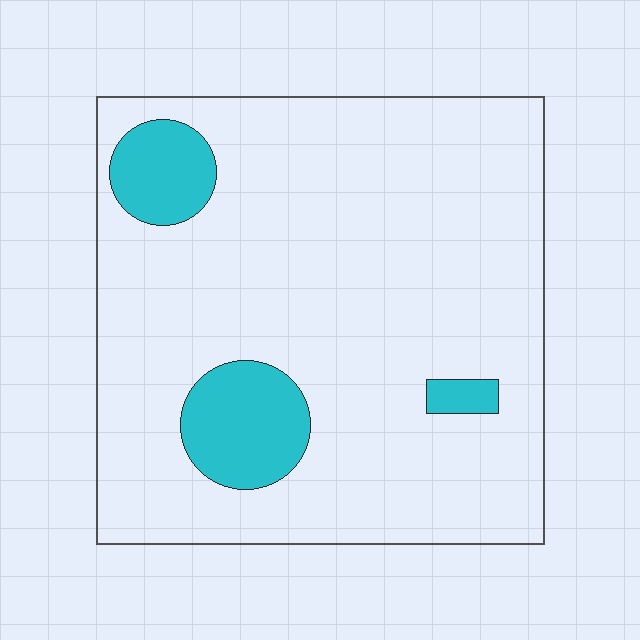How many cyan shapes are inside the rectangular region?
3.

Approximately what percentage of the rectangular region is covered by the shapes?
Approximately 10%.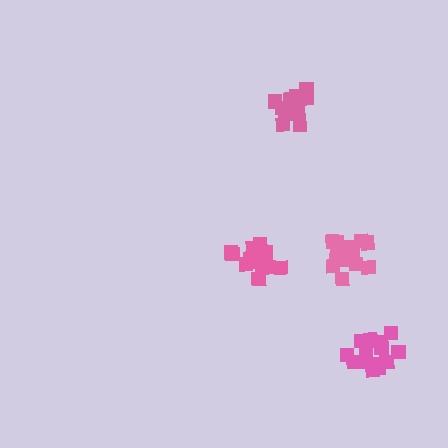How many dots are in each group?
Group 1: 15 dots, Group 2: 14 dots, Group 3: 14 dots, Group 4: 15 dots (58 total).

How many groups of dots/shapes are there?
There are 4 groups.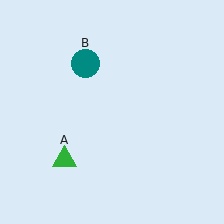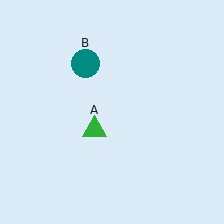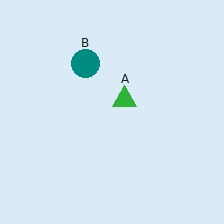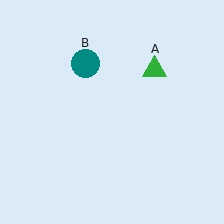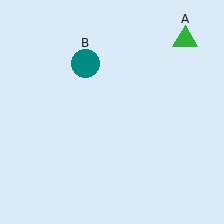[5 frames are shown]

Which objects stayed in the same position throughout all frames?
Teal circle (object B) remained stationary.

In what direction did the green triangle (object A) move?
The green triangle (object A) moved up and to the right.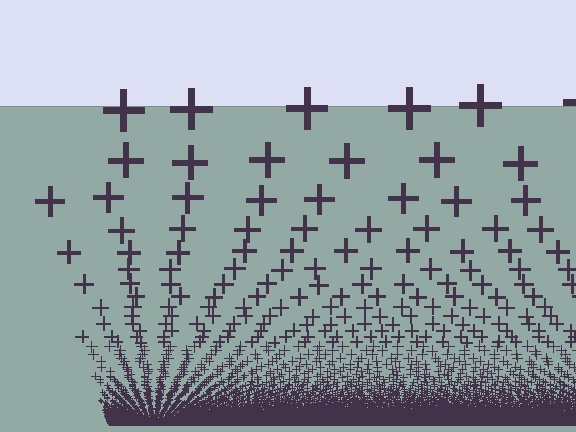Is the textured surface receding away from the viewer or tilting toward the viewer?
The surface appears to tilt toward the viewer. Texture elements get larger and sparser toward the top.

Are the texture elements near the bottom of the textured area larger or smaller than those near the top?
Smaller. The gradient is inverted — elements near the bottom are smaller and denser.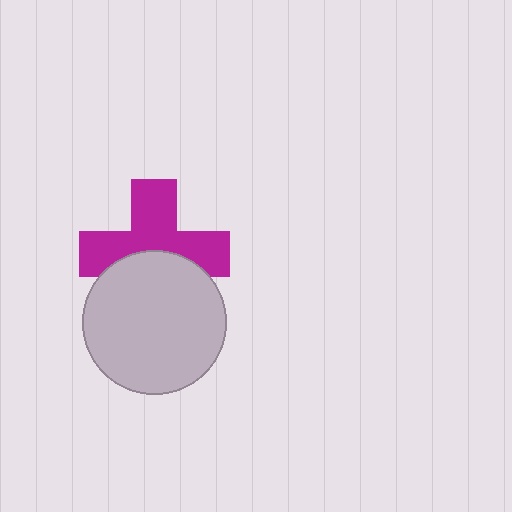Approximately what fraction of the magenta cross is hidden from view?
Roughly 39% of the magenta cross is hidden behind the light gray circle.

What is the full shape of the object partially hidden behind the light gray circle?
The partially hidden object is a magenta cross.